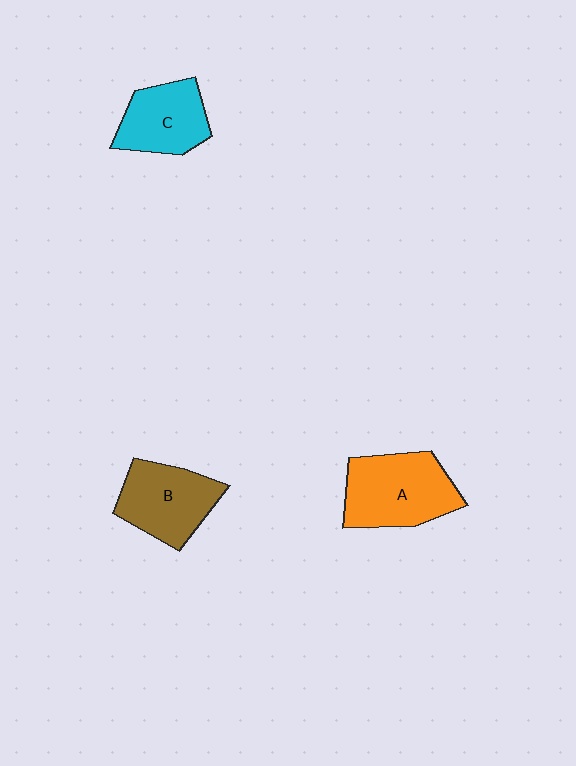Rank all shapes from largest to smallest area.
From largest to smallest: A (orange), B (brown), C (cyan).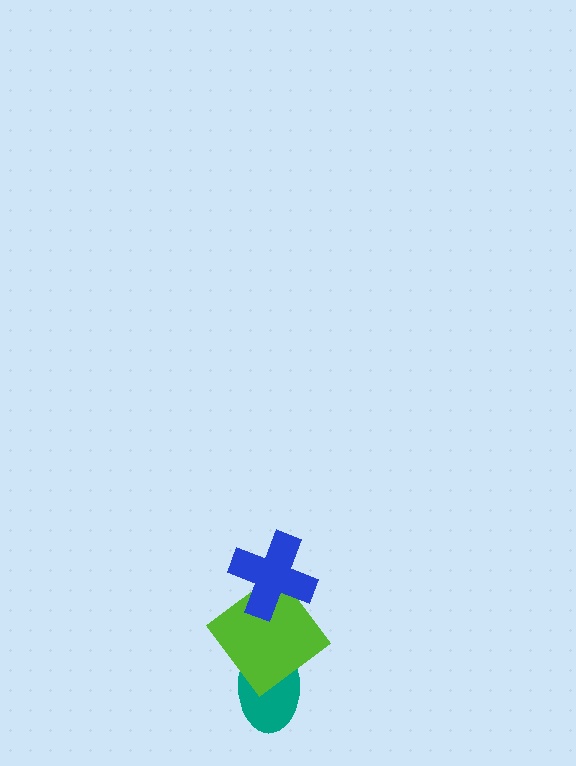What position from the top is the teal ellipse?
The teal ellipse is 3rd from the top.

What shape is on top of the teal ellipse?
The lime diamond is on top of the teal ellipse.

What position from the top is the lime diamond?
The lime diamond is 2nd from the top.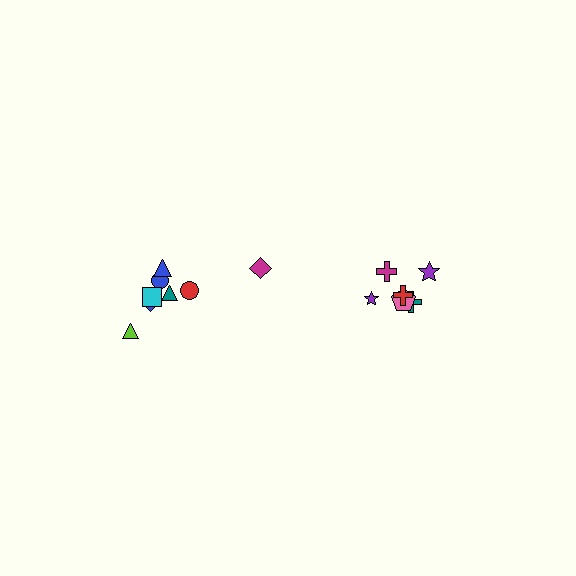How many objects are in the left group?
There are 8 objects.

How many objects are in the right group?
There are 6 objects.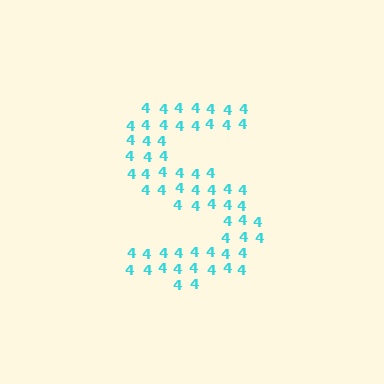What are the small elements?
The small elements are digit 4's.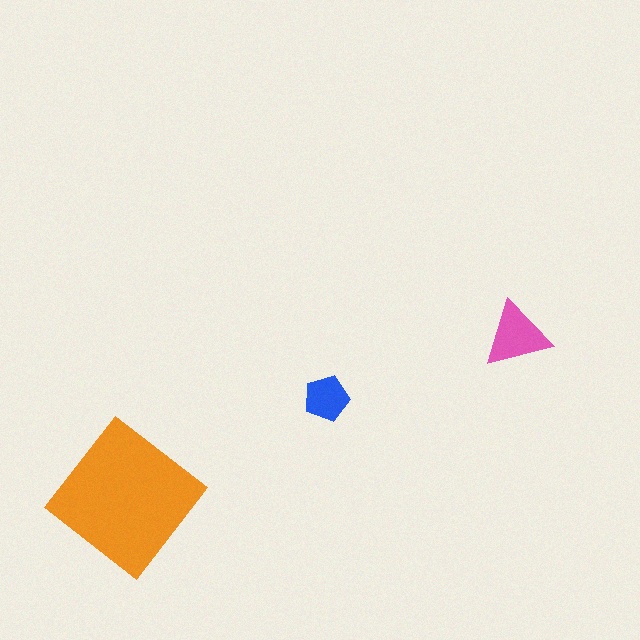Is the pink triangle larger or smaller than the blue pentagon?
Larger.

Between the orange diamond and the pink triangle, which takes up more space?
The orange diamond.